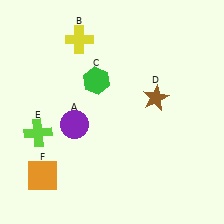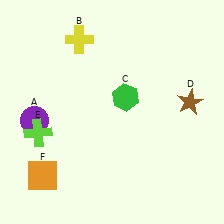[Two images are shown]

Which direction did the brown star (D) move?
The brown star (D) moved right.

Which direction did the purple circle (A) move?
The purple circle (A) moved left.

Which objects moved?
The objects that moved are: the purple circle (A), the green hexagon (C), the brown star (D).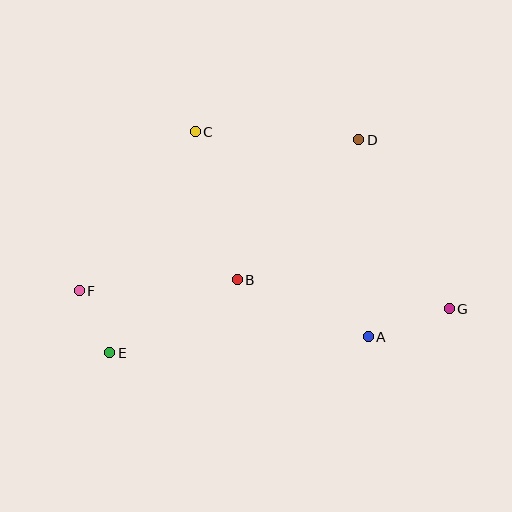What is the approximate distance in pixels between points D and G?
The distance between D and G is approximately 191 pixels.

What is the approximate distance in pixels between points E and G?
The distance between E and G is approximately 342 pixels.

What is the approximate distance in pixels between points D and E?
The distance between D and E is approximately 327 pixels.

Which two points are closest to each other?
Points E and F are closest to each other.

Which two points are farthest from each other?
Points F and G are farthest from each other.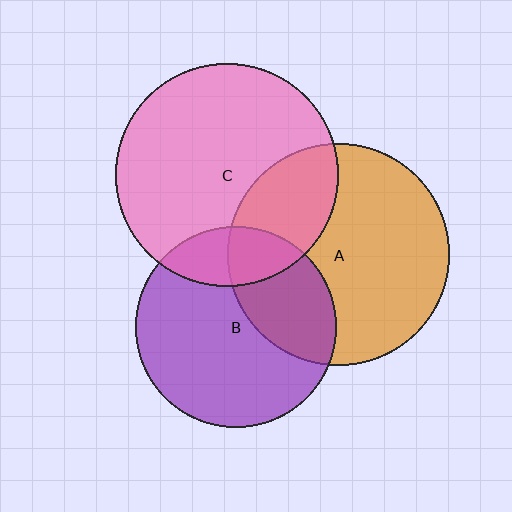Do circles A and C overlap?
Yes.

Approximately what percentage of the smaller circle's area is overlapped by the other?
Approximately 25%.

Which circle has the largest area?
Circle C (pink).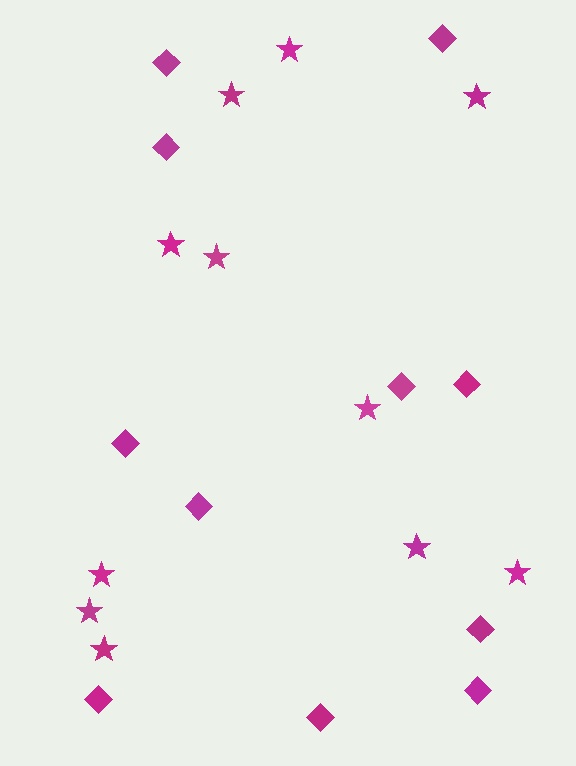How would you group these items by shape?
There are 2 groups: one group of stars (11) and one group of diamonds (11).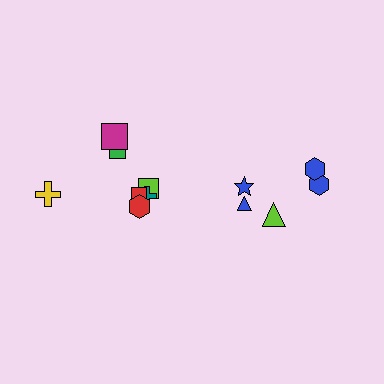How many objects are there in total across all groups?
There are 12 objects.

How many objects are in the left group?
There are 7 objects.